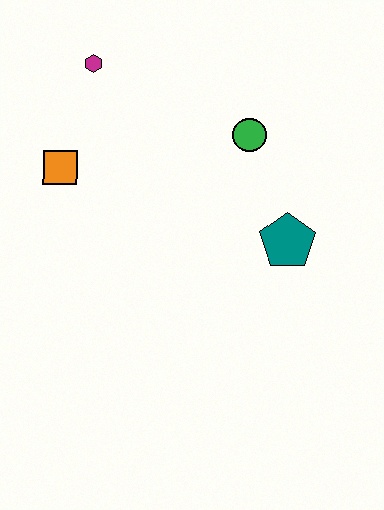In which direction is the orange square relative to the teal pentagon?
The orange square is to the left of the teal pentagon.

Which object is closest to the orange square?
The magenta hexagon is closest to the orange square.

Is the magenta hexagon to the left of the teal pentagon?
Yes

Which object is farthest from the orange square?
The teal pentagon is farthest from the orange square.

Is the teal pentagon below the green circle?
Yes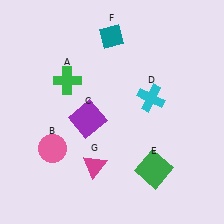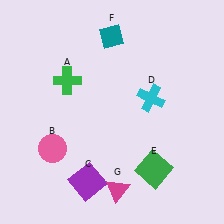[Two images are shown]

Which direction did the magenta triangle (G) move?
The magenta triangle (G) moved down.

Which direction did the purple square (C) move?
The purple square (C) moved down.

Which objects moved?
The objects that moved are: the purple square (C), the magenta triangle (G).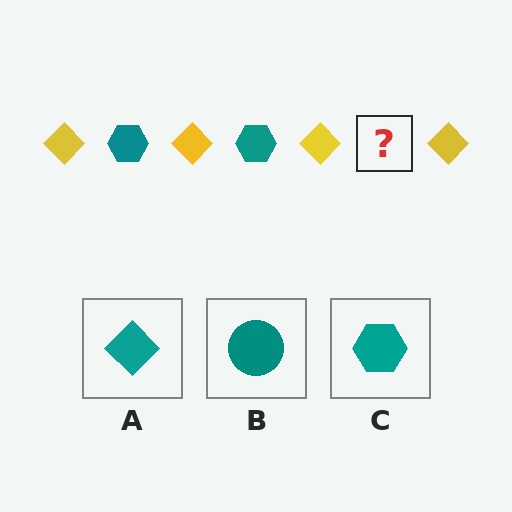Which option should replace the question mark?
Option C.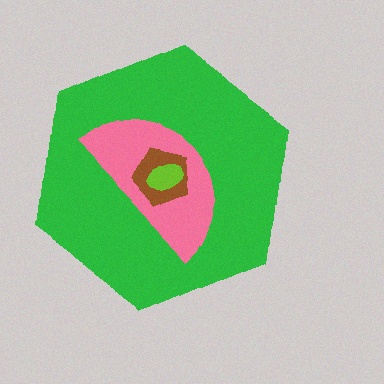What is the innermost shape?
The lime ellipse.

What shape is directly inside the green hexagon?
The pink semicircle.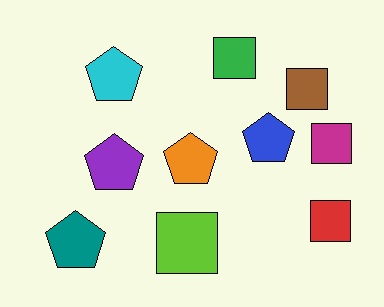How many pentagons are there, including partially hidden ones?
There are 5 pentagons.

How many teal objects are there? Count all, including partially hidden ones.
There is 1 teal object.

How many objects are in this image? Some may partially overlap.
There are 10 objects.